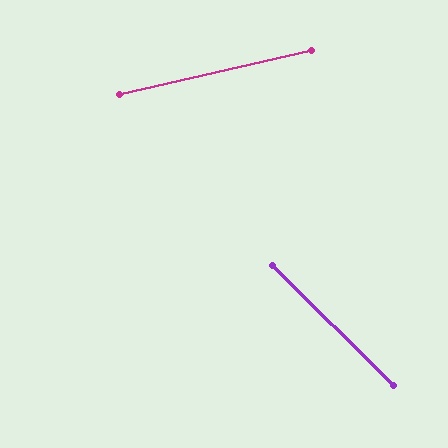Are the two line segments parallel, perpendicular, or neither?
Neither parallel nor perpendicular — they differ by about 58°.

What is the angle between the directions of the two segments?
Approximately 58 degrees.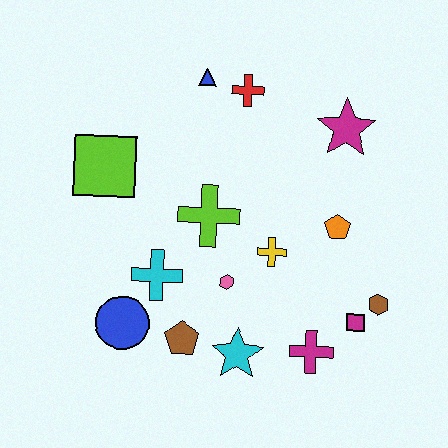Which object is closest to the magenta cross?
The magenta square is closest to the magenta cross.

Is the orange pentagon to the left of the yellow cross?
No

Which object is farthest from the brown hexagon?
The lime square is farthest from the brown hexagon.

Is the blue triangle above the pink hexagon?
Yes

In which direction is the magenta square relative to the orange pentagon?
The magenta square is below the orange pentagon.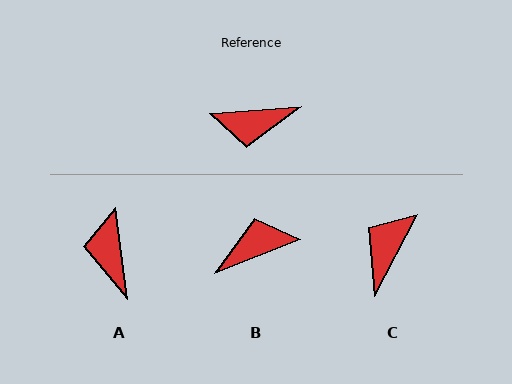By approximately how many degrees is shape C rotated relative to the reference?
Approximately 122 degrees clockwise.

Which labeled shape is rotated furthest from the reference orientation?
B, about 163 degrees away.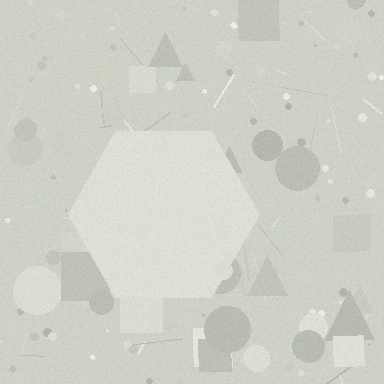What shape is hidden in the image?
A hexagon is hidden in the image.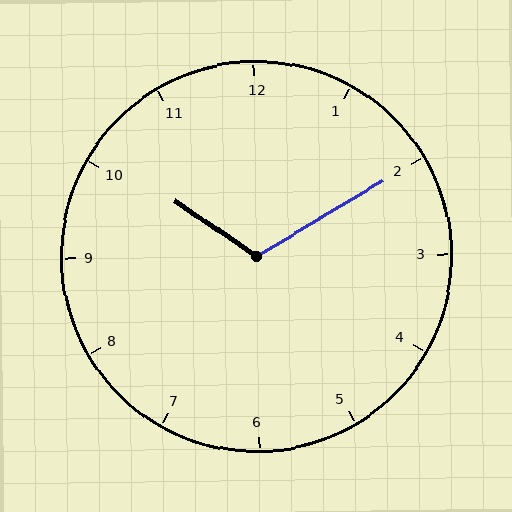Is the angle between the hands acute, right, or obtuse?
It is obtuse.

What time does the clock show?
10:10.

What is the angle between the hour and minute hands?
Approximately 115 degrees.